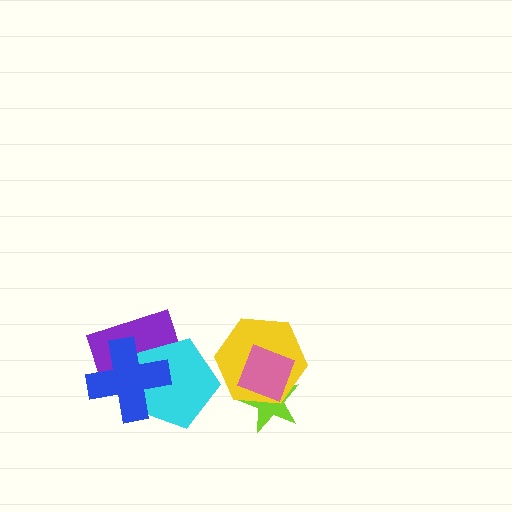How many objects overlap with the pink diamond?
2 objects overlap with the pink diamond.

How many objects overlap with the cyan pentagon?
2 objects overlap with the cyan pentagon.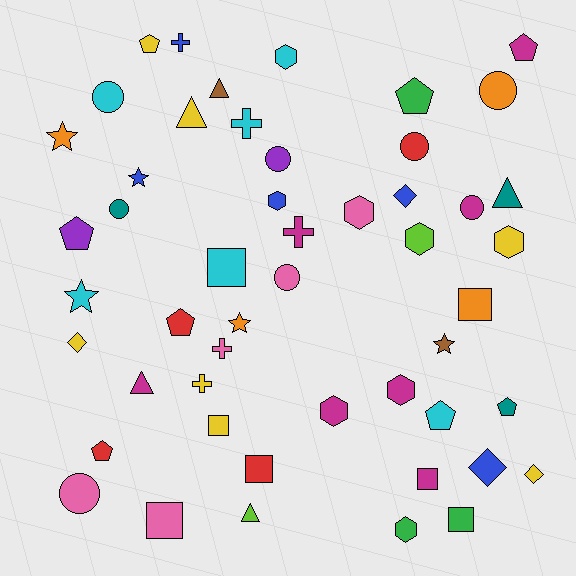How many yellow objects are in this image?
There are 7 yellow objects.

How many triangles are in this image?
There are 5 triangles.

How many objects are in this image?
There are 50 objects.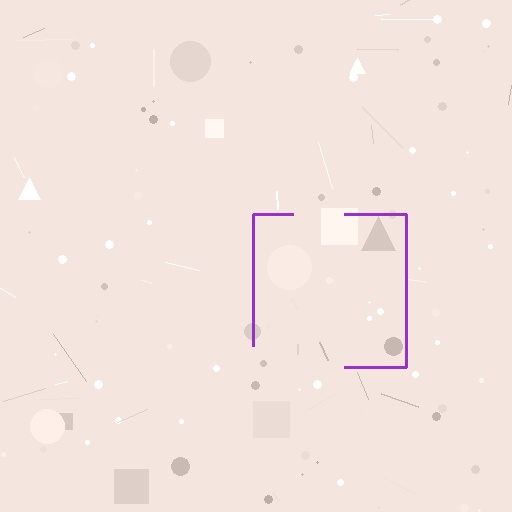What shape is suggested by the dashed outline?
The dashed outline suggests a square.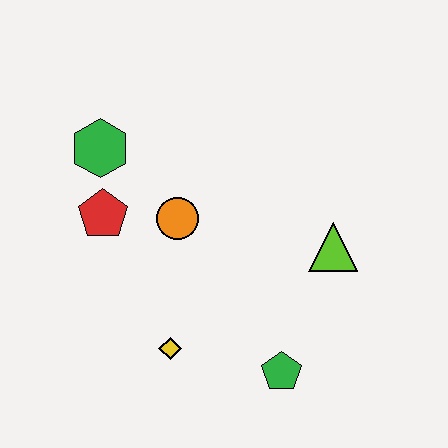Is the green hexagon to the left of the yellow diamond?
Yes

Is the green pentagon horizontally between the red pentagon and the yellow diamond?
No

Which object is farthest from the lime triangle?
The green hexagon is farthest from the lime triangle.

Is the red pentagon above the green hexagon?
No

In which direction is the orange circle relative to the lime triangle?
The orange circle is to the left of the lime triangle.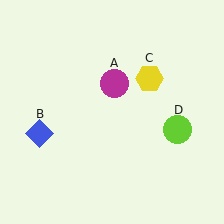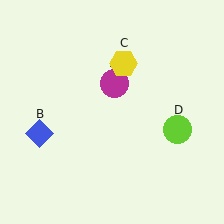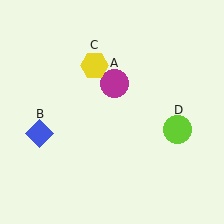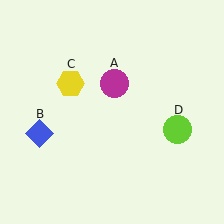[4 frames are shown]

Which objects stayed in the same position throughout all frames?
Magenta circle (object A) and blue diamond (object B) and lime circle (object D) remained stationary.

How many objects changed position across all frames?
1 object changed position: yellow hexagon (object C).